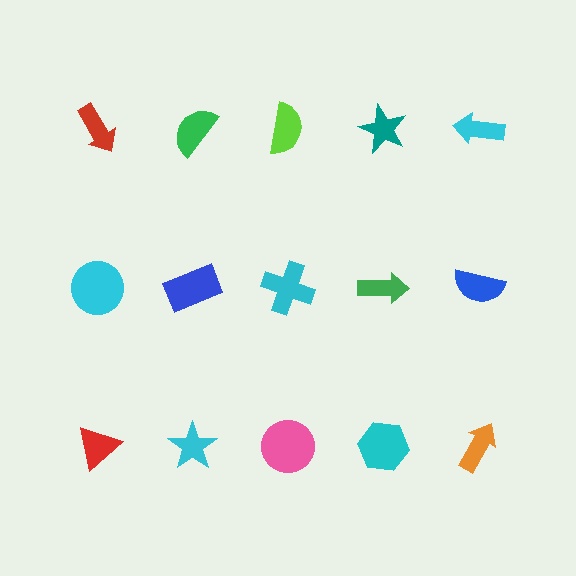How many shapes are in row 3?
5 shapes.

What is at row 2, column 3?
A cyan cross.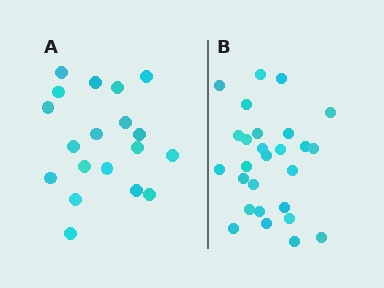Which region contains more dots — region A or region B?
Region B (the right region) has more dots.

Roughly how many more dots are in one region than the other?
Region B has roughly 8 or so more dots than region A.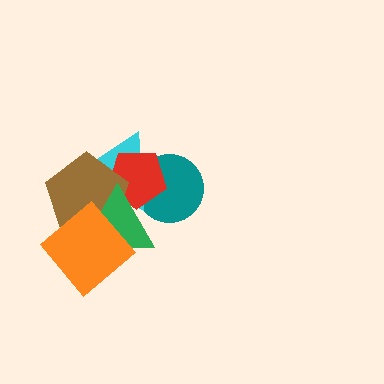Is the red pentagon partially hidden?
Yes, it is partially covered by another shape.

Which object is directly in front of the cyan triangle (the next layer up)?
The red pentagon is directly in front of the cyan triangle.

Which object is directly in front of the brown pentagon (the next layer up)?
The green triangle is directly in front of the brown pentagon.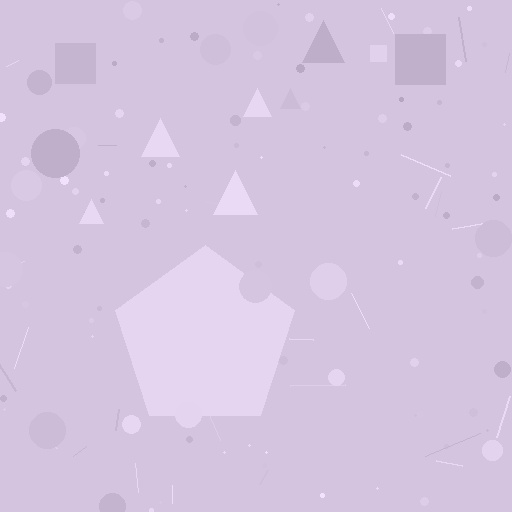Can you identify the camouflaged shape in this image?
The camouflaged shape is a pentagon.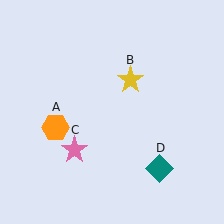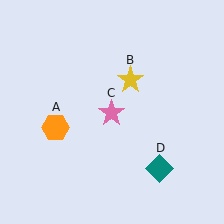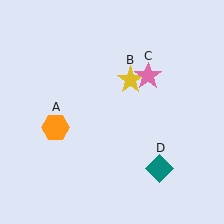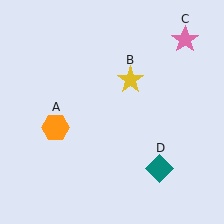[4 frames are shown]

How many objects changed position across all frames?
1 object changed position: pink star (object C).